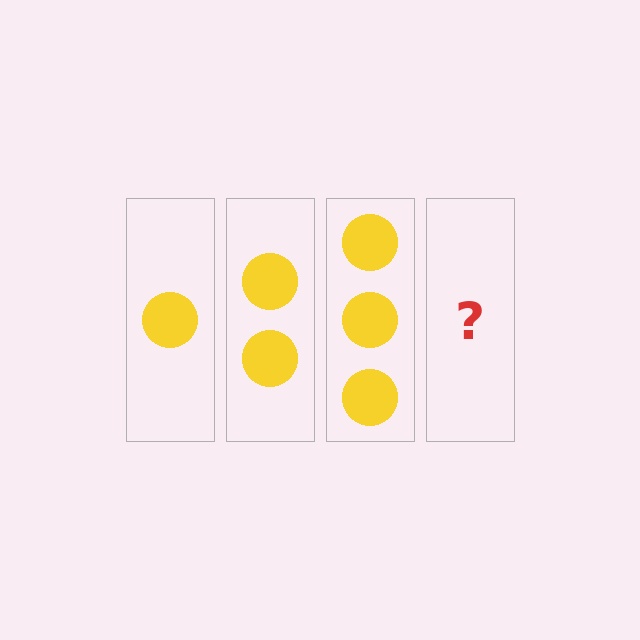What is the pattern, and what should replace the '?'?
The pattern is that each step adds one more circle. The '?' should be 4 circles.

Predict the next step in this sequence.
The next step is 4 circles.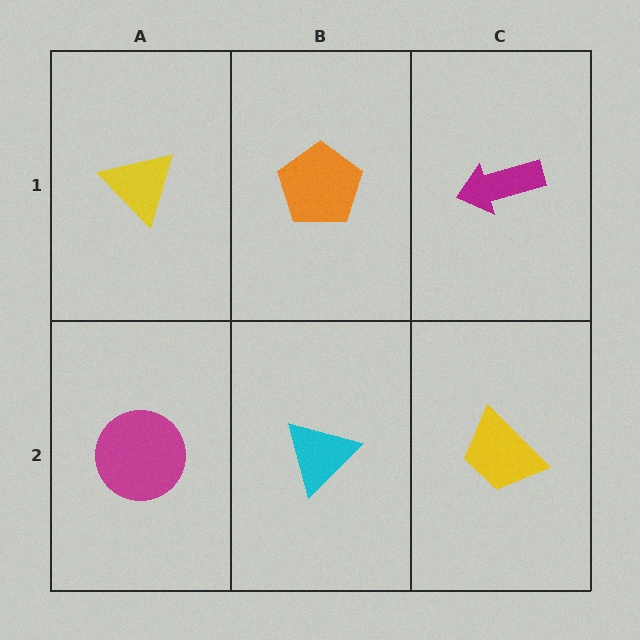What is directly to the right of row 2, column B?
A yellow trapezoid.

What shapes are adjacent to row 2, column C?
A magenta arrow (row 1, column C), a cyan triangle (row 2, column B).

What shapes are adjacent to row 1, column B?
A cyan triangle (row 2, column B), a yellow triangle (row 1, column A), a magenta arrow (row 1, column C).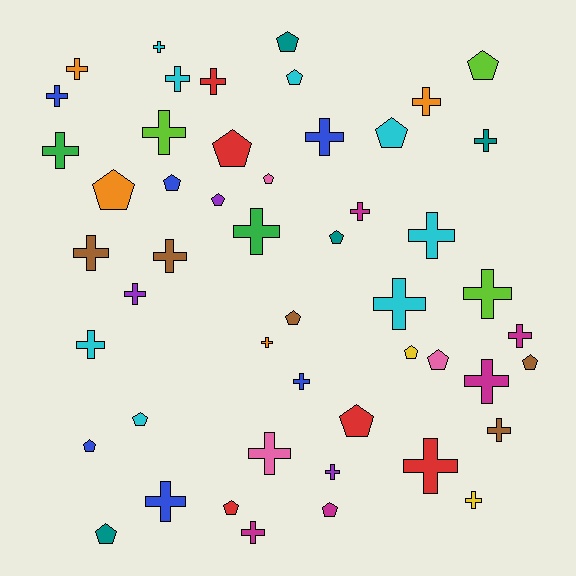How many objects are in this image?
There are 50 objects.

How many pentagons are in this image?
There are 20 pentagons.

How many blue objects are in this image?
There are 6 blue objects.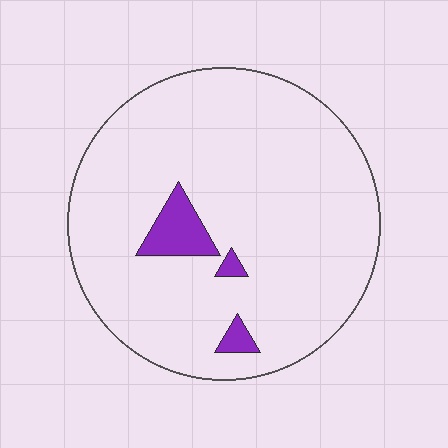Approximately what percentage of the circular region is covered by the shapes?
Approximately 5%.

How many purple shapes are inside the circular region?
3.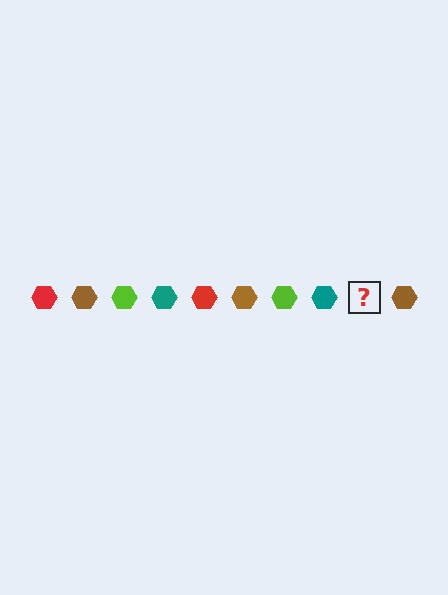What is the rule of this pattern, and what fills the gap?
The rule is that the pattern cycles through red, brown, lime, teal hexagons. The gap should be filled with a red hexagon.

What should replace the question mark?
The question mark should be replaced with a red hexagon.